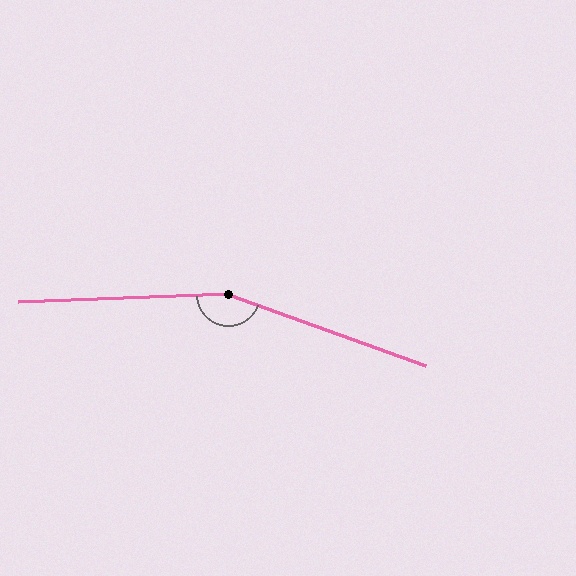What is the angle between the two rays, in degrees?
Approximately 158 degrees.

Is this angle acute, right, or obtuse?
It is obtuse.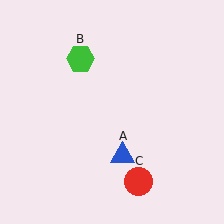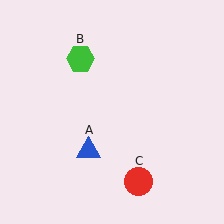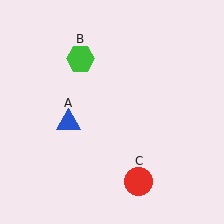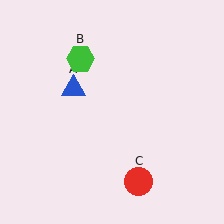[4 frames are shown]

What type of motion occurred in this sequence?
The blue triangle (object A) rotated clockwise around the center of the scene.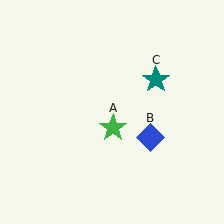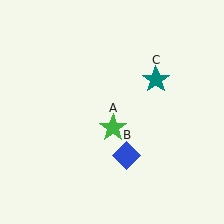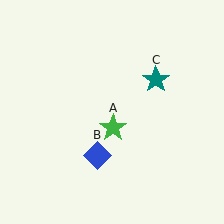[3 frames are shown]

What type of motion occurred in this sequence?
The blue diamond (object B) rotated clockwise around the center of the scene.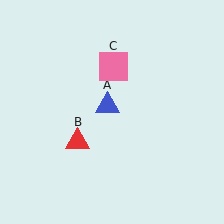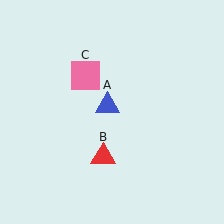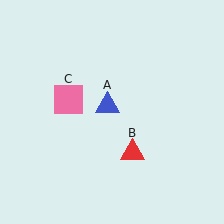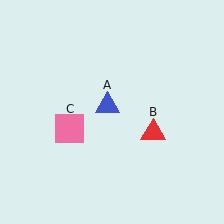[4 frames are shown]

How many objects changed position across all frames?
2 objects changed position: red triangle (object B), pink square (object C).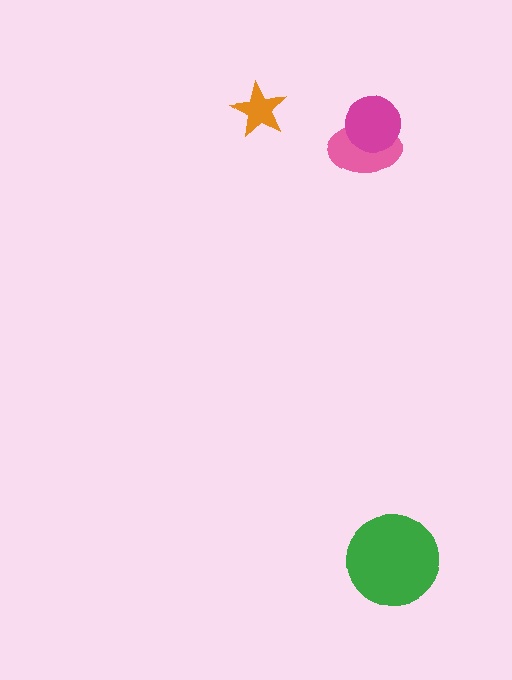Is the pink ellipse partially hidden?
Yes, it is partially covered by another shape.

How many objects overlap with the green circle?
0 objects overlap with the green circle.